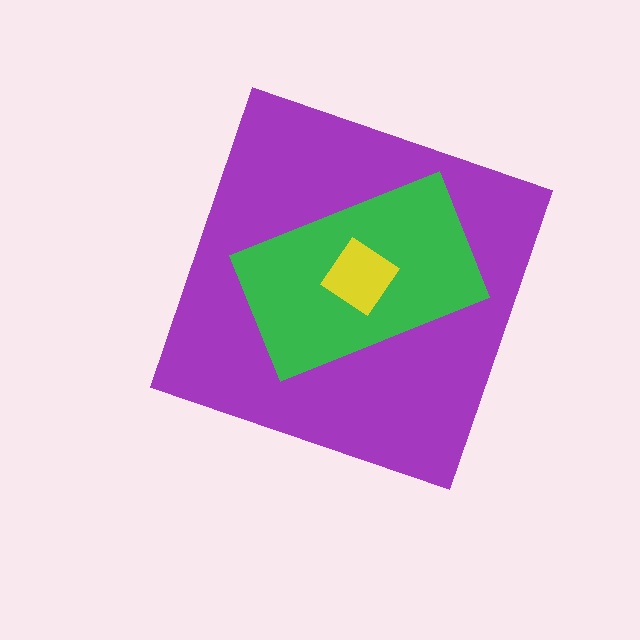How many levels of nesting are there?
3.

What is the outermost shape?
The purple diamond.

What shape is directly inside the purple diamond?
The green rectangle.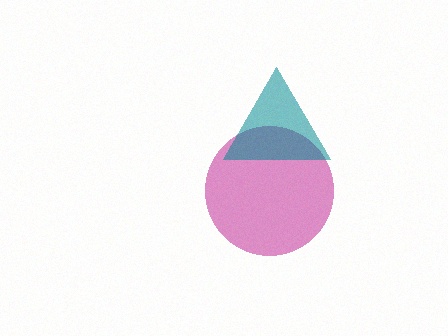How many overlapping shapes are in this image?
There are 2 overlapping shapes in the image.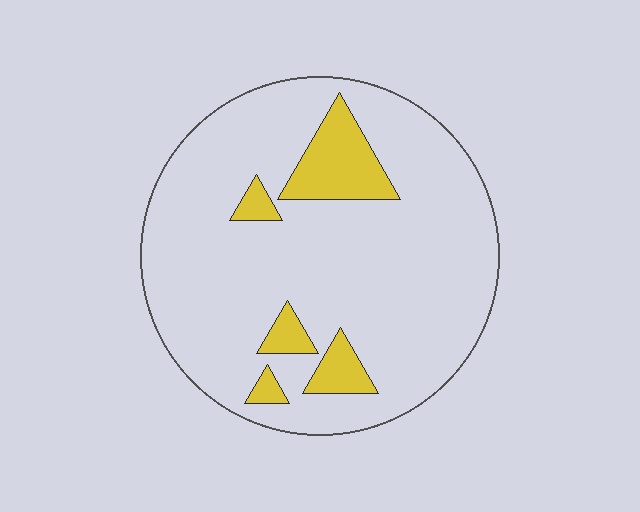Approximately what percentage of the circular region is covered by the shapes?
Approximately 15%.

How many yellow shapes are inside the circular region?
5.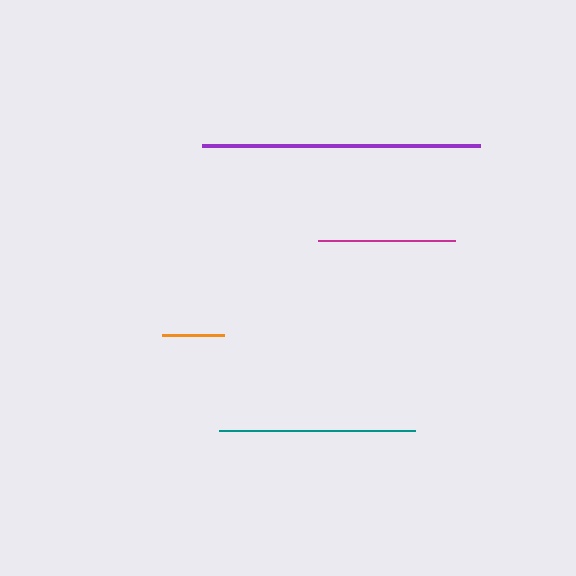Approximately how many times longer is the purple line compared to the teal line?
The purple line is approximately 1.4 times the length of the teal line.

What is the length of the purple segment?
The purple segment is approximately 278 pixels long.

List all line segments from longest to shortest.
From longest to shortest: purple, teal, magenta, orange.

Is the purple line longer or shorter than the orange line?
The purple line is longer than the orange line.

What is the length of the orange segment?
The orange segment is approximately 62 pixels long.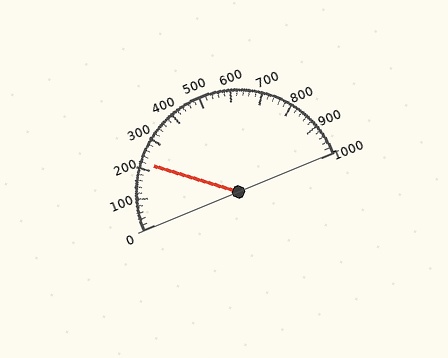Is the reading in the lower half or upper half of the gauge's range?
The reading is in the lower half of the range (0 to 1000).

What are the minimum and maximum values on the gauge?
The gauge ranges from 0 to 1000.